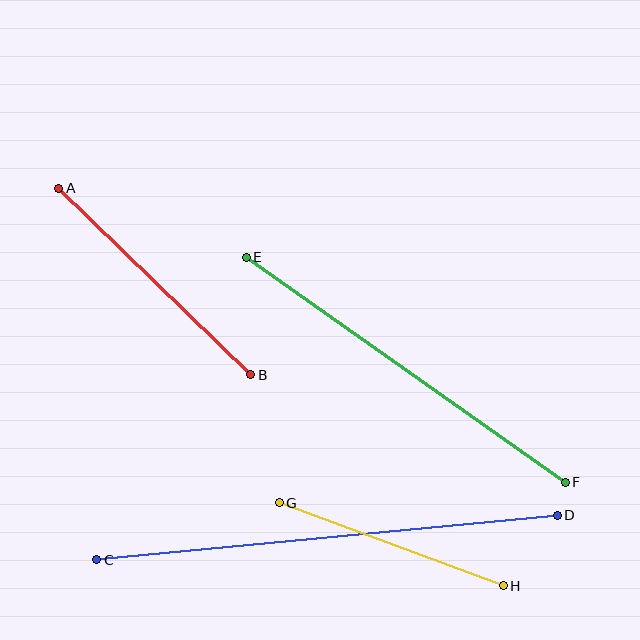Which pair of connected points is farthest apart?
Points C and D are farthest apart.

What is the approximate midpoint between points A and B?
The midpoint is at approximately (155, 281) pixels.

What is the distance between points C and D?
The distance is approximately 463 pixels.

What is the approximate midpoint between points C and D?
The midpoint is at approximately (327, 538) pixels.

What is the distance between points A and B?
The distance is approximately 268 pixels.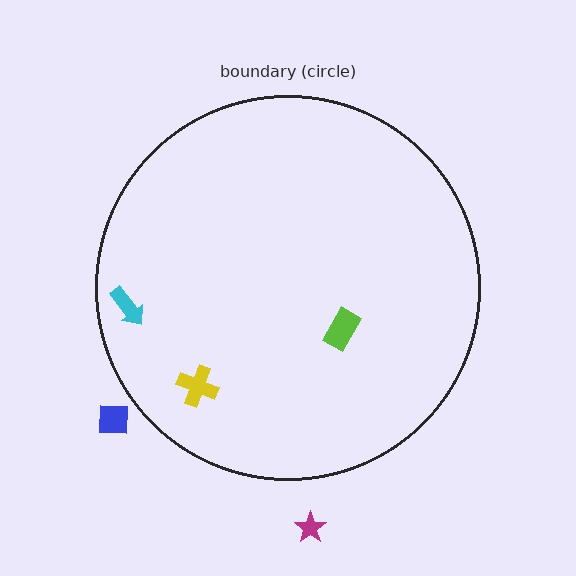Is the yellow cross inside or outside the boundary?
Inside.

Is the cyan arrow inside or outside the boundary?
Inside.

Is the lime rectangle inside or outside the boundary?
Inside.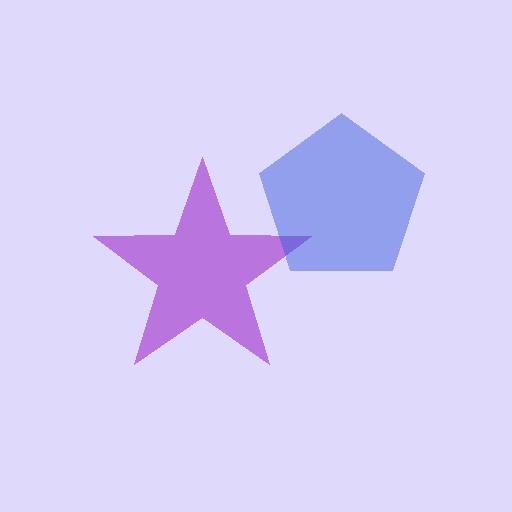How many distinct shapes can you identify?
There are 2 distinct shapes: a purple star, a blue pentagon.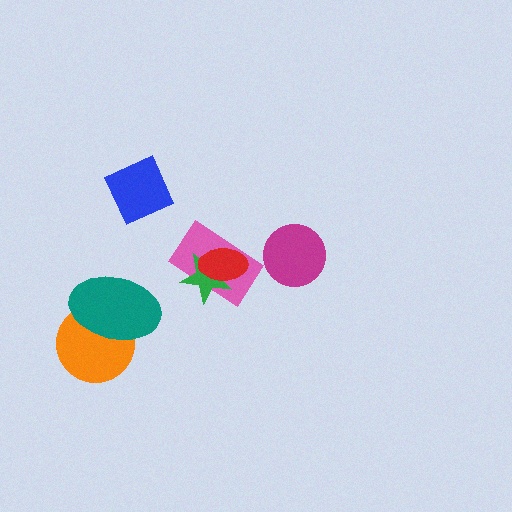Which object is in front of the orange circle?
The teal ellipse is in front of the orange circle.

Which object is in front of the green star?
The red ellipse is in front of the green star.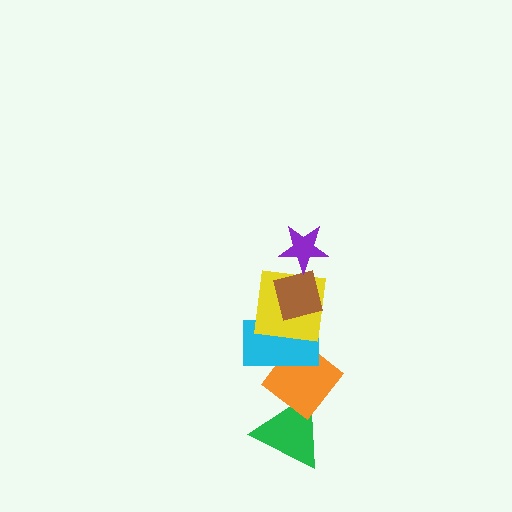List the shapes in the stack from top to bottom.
From top to bottom: the purple star, the brown square, the yellow square, the cyan rectangle, the orange diamond, the green triangle.